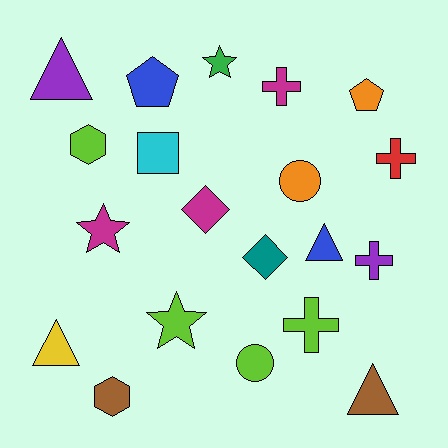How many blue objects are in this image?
There are 2 blue objects.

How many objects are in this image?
There are 20 objects.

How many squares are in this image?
There is 1 square.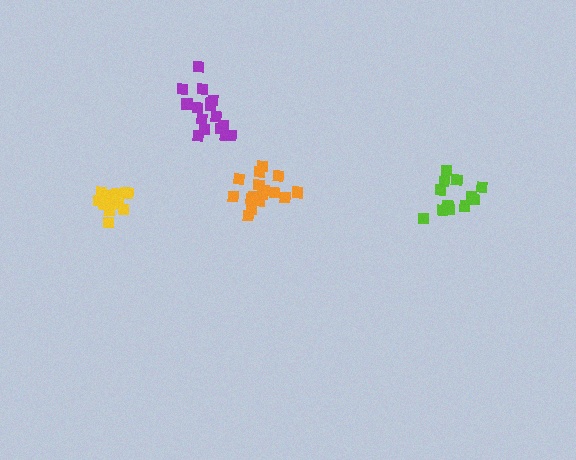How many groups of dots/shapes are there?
There are 4 groups.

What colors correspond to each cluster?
The clusters are colored: lime, purple, yellow, orange.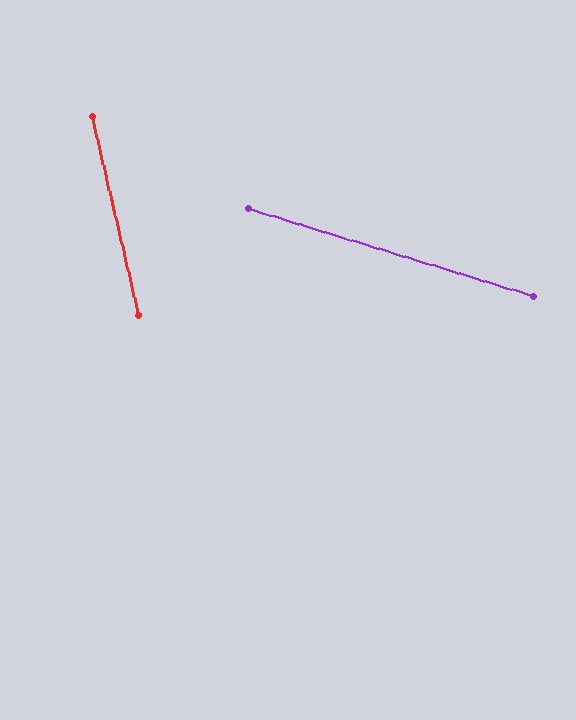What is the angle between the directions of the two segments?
Approximately 60 degrees.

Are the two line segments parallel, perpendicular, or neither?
Neither parallel nor perpendicular — they differ by about 60°.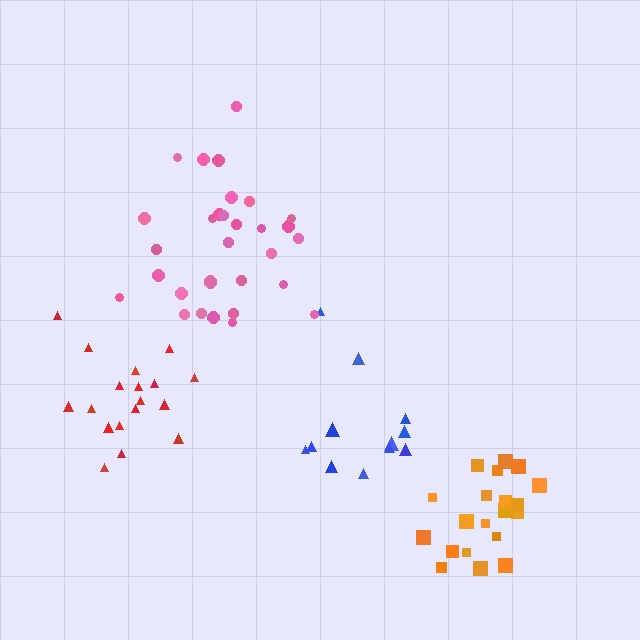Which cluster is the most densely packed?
Orange.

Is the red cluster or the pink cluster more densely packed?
Pink.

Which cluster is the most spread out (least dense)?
Blue.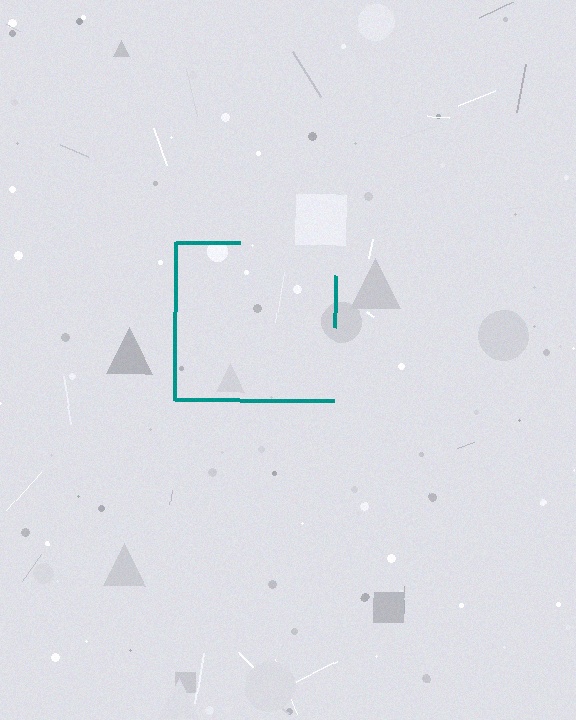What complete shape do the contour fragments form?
The contour fragments form a square.